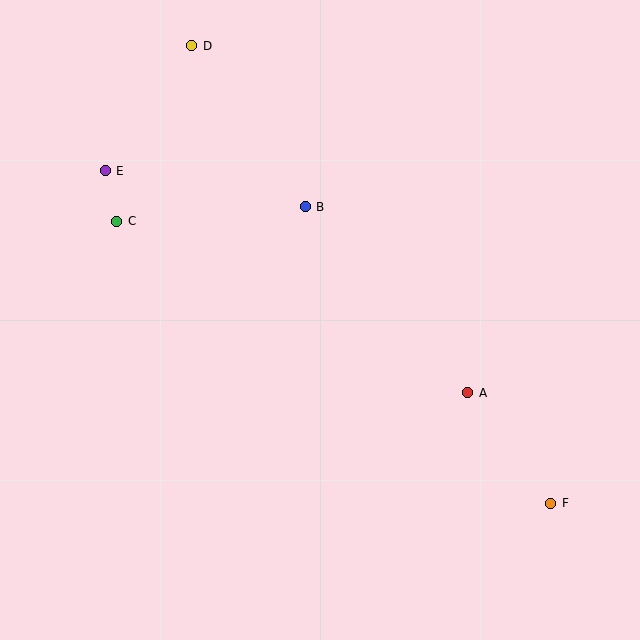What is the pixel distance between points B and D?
The distance between B and D is 197 pixels.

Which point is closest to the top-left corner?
Point D is closest to the top-left corner.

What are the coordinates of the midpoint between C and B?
The midpoint between C and B is at (211, 214).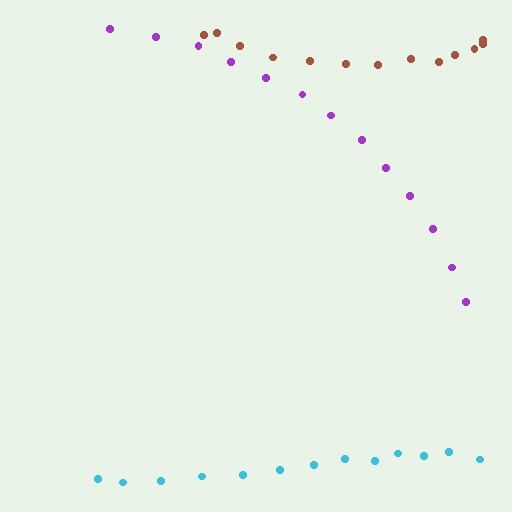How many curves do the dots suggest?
There are 3 distinct paths.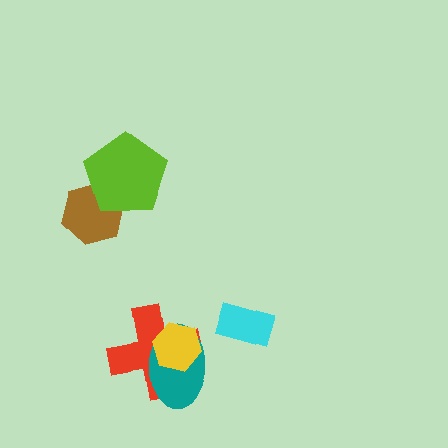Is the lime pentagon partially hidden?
No, no other shape covers it.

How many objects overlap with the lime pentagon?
1 object overlaps with the lime pentagon.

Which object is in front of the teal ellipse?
The yellow hexagon is in front of the teal ellipse.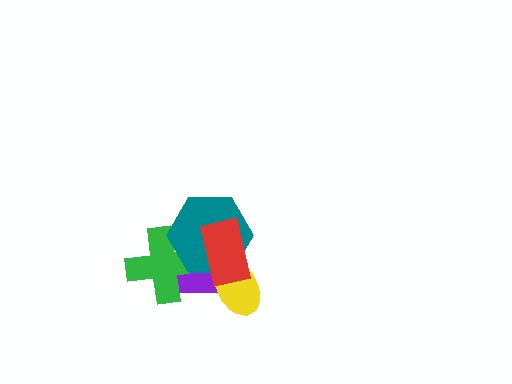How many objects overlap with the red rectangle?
3 objects overlap with the red rectangle.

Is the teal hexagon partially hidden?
Yes, it is partially covered by another shape.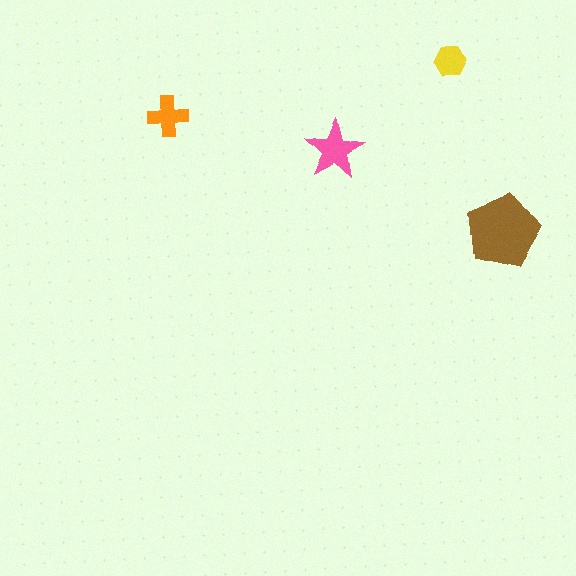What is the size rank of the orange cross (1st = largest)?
3rd.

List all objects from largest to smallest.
The brown pentagon, the pink star, the orange cross, the yellow hexagon.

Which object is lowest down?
The brown pentagon is bottommost.